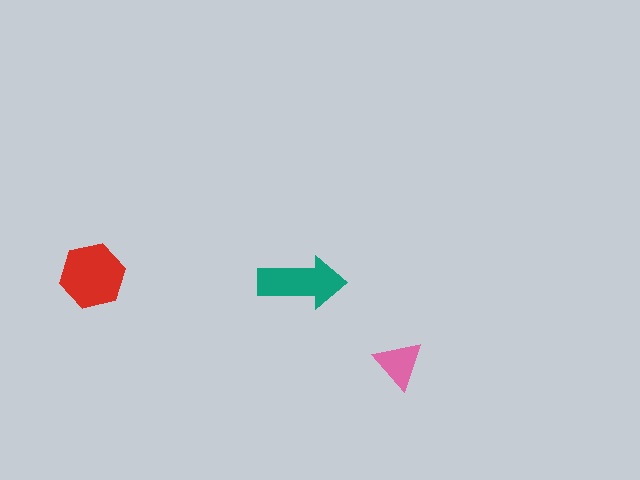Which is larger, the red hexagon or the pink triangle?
The red hexagon.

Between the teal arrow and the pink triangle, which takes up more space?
The teal arrow.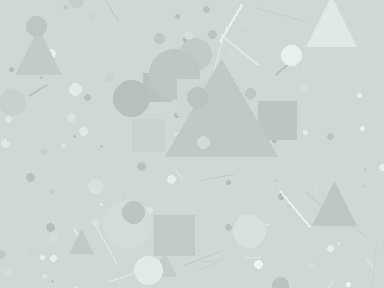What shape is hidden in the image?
A triangle is hidden in the image.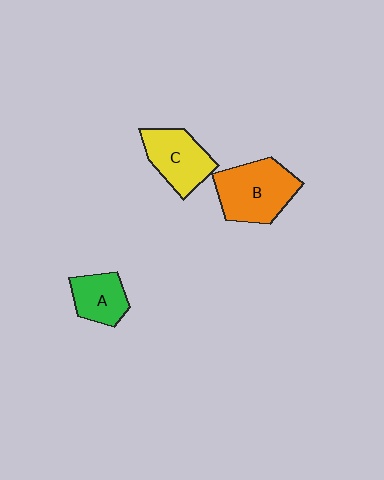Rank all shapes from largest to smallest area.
From largest to smallest: B (orange), C (yellow), A (green).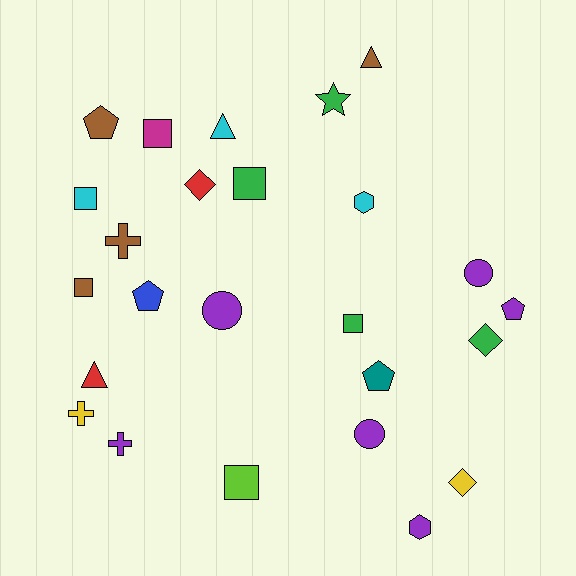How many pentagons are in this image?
There are 4 pentagons.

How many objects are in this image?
There are 25 objects.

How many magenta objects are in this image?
There is 1 magenta object.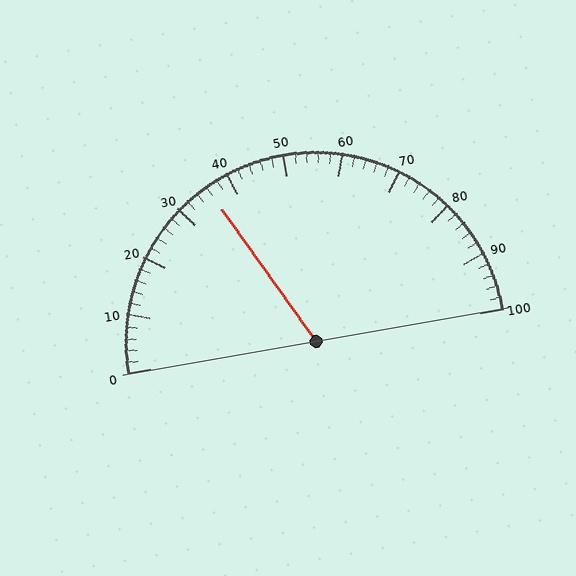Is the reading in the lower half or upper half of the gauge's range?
The reading is in the lower half of the range (0 to 100).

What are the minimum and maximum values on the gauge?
The gauge ranges from 0 to 100.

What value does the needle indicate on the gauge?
The needle indicates approximately 36.